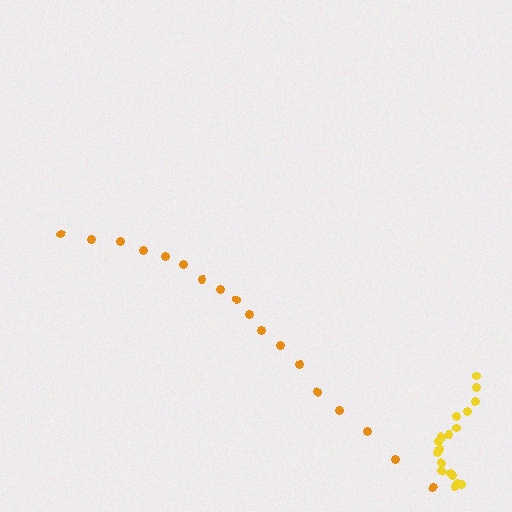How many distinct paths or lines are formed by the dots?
There are 2 distinct paths.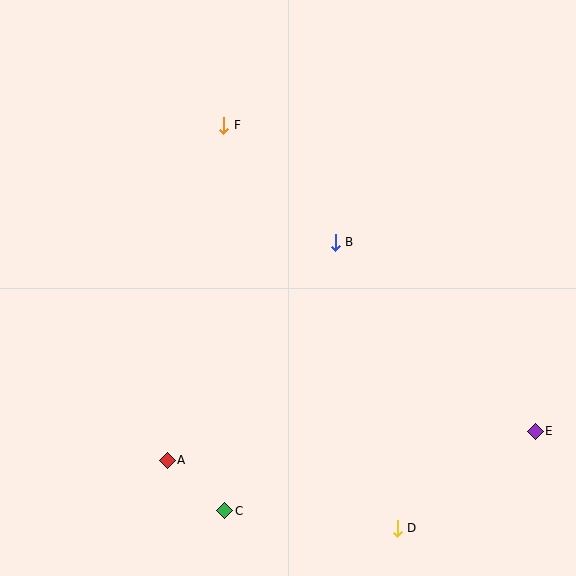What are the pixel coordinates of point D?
Point D is at (397, 528).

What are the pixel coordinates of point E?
Point E is at (535, 431).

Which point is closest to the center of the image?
Point B at (335, 242) is closest to the center.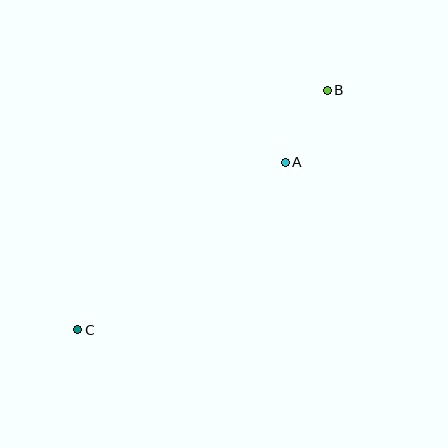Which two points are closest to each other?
Points A and B are closest to each other.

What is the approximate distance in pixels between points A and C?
The distance between A and C is approximately 267 pixels.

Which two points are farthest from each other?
Points B and C are farthest from each other.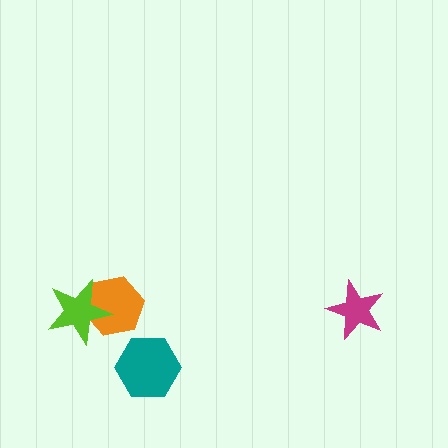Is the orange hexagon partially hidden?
Yes, it is partially covered by another shape.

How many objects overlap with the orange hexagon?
1 object overlaps with the orange hexagon.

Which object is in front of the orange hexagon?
The lime star is in front of the orange hexagon.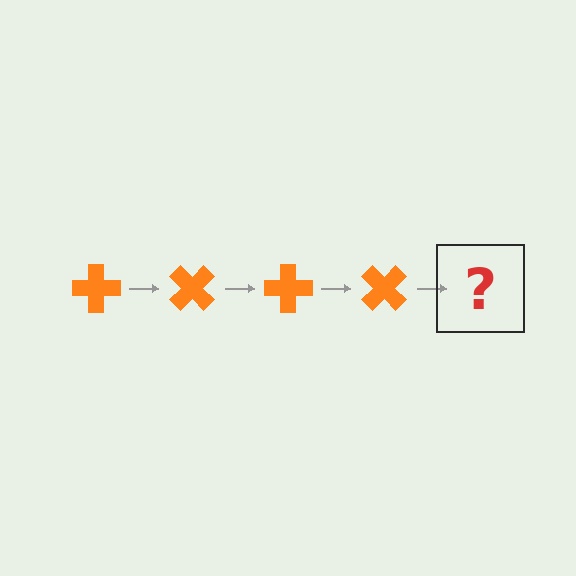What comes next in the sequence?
The next element should be an orange cross rotated 180 degrees.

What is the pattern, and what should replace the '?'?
The pattern is that the cross rotates 45 degrees each step. The '?' should be an orange cross rotated 180 degrees.